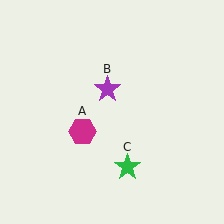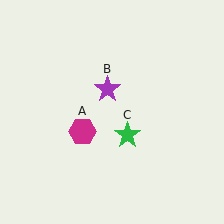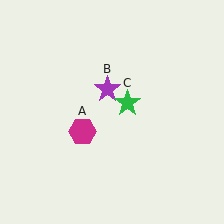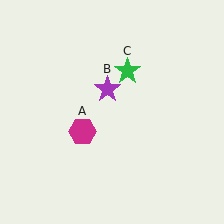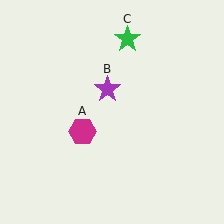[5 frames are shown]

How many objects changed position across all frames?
1 object changed position: green star (object C).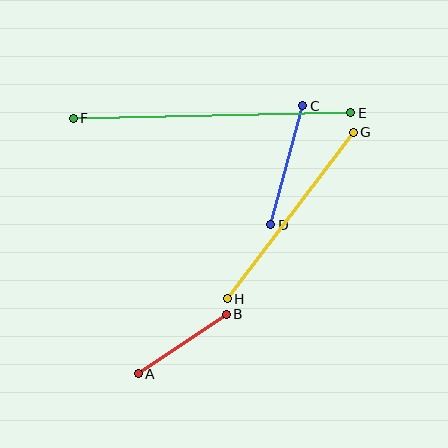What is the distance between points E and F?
The distance is approximately 277 pixels.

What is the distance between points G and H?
The distance is approximately 209 pixels.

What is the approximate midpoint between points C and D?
The midpoint is at approximately (287, 165) pixels.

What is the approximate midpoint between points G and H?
The midpoint is at approximately (290, 216) pixels.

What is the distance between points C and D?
The distance is approximately 123 pixels.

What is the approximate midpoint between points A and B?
The midpoint is at approximately (182, 344) pixels.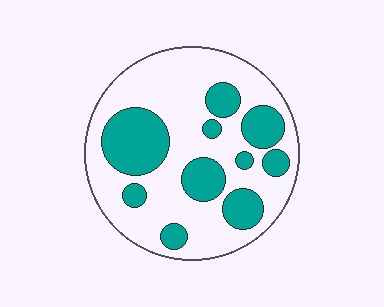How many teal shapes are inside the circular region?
10.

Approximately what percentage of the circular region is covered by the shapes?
Approximately 30%.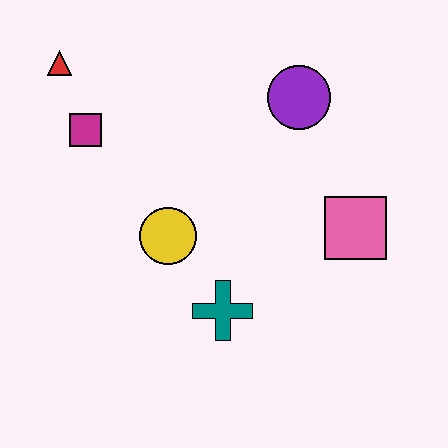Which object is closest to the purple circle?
The pink square is closest to the purple circle.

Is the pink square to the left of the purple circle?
No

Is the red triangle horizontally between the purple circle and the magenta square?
No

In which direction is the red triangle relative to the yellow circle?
The red triangle is above the yellow circle.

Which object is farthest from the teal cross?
The red triangle is farthest from the teal cross.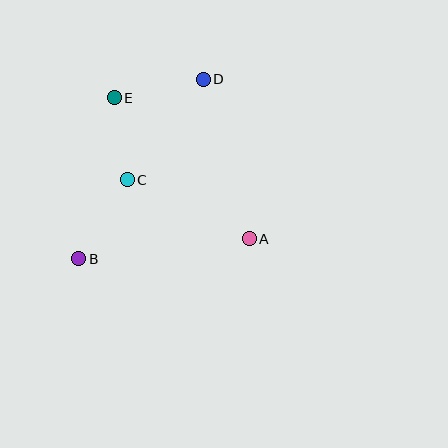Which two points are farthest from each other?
Points B and D are farthest from each other.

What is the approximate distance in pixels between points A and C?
The distance between A and C is approximately 135 pixels.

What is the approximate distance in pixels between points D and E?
The distance between D and E is approximately 91 pixels.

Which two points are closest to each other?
Points C and E are closest to each other.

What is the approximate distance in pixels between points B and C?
The distance between B and C is approximately 93 pixels.